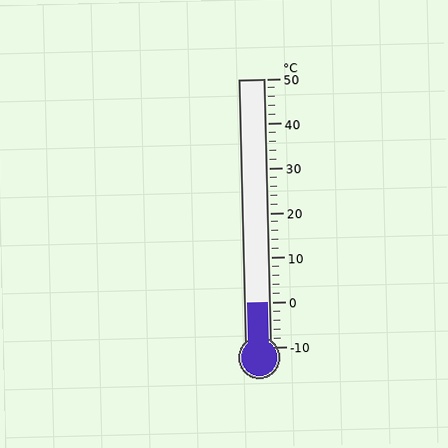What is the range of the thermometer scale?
The thermometer scale ranges from -10°C to 50°C.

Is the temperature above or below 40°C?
The temperature is below 40°C.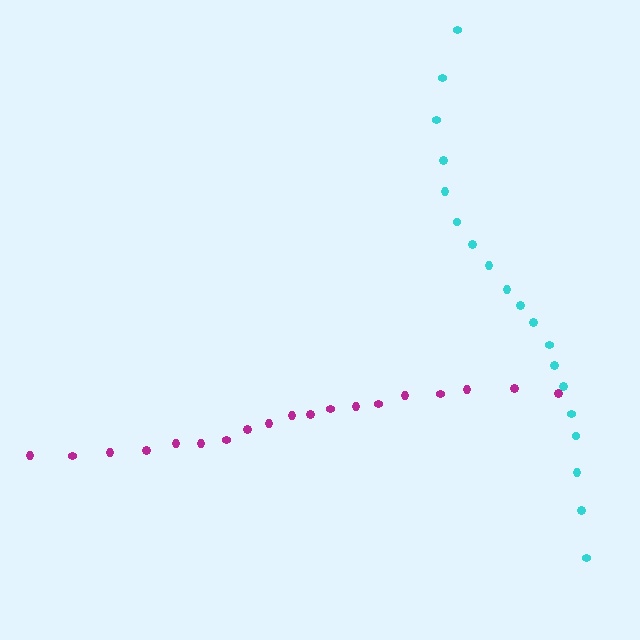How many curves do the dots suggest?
There are 2 distinct paths.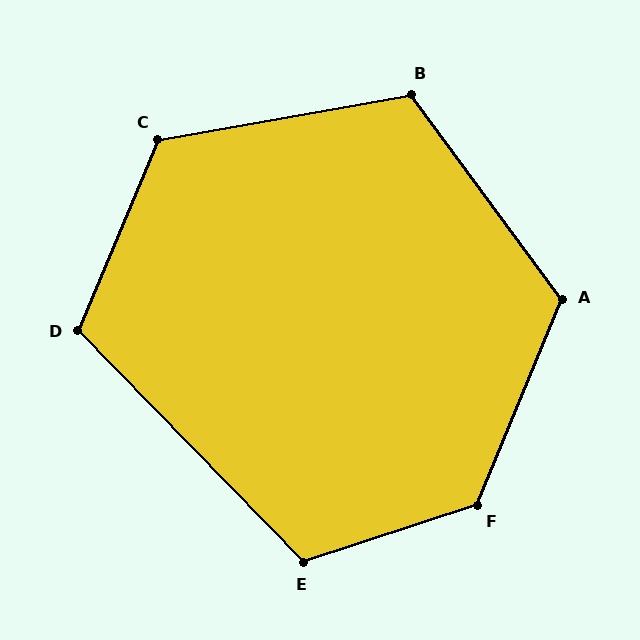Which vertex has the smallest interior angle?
D, at approximately 113 degrees.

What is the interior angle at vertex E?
Approximately 116 degrees (obtuse).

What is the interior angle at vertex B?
Approximately 116 degrees (obtuse).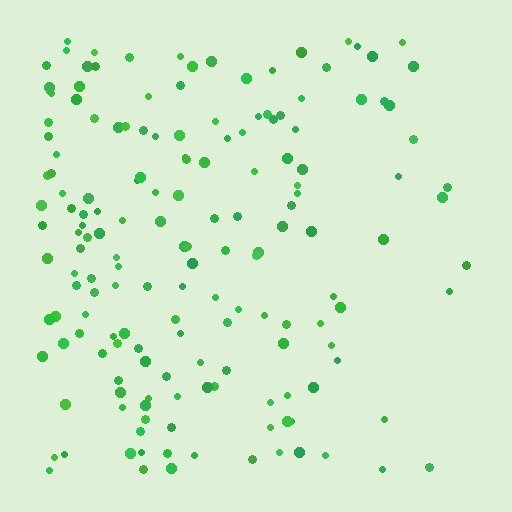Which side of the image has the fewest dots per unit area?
The right.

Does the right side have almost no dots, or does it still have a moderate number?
Still a moderate number, just noticeably fewer than the left.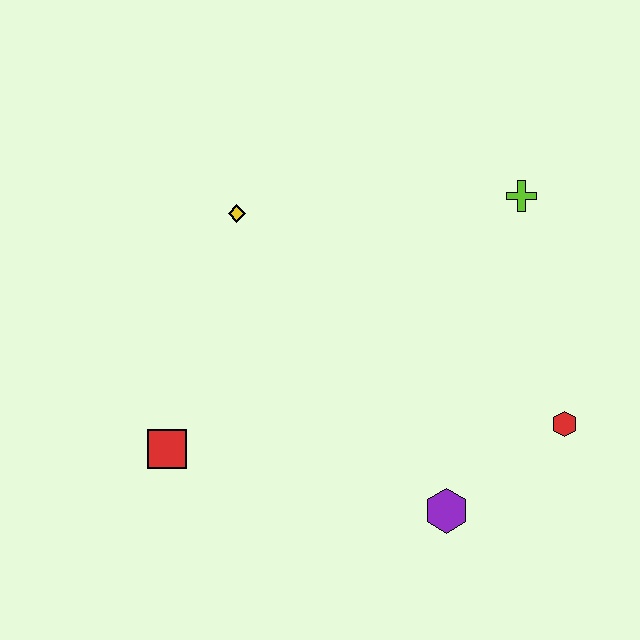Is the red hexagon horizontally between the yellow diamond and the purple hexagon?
No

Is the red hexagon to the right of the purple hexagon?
Yes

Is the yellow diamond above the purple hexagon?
Yes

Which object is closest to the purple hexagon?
The red hexagon is closest to the purple hexagon.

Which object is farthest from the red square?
The lime cross is farthest from the red square.